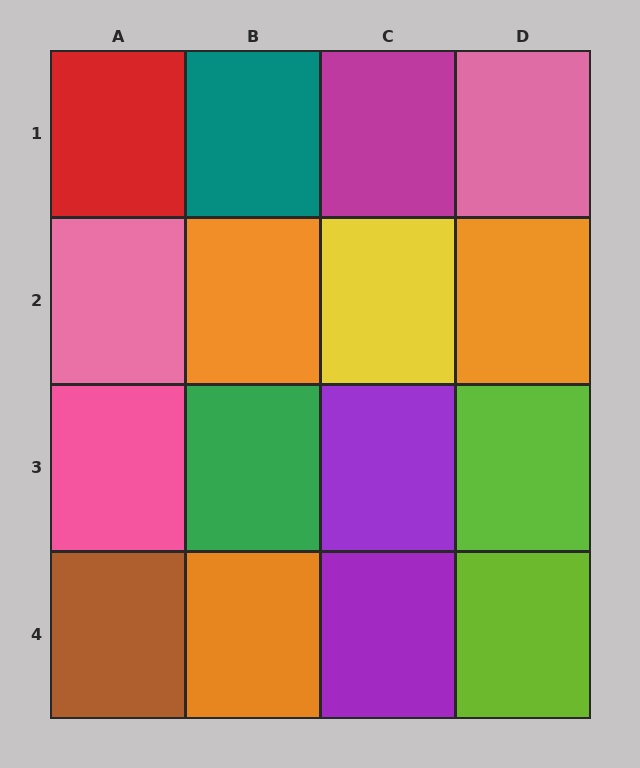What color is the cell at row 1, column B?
Teal.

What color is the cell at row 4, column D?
Lime.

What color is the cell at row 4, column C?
Purple.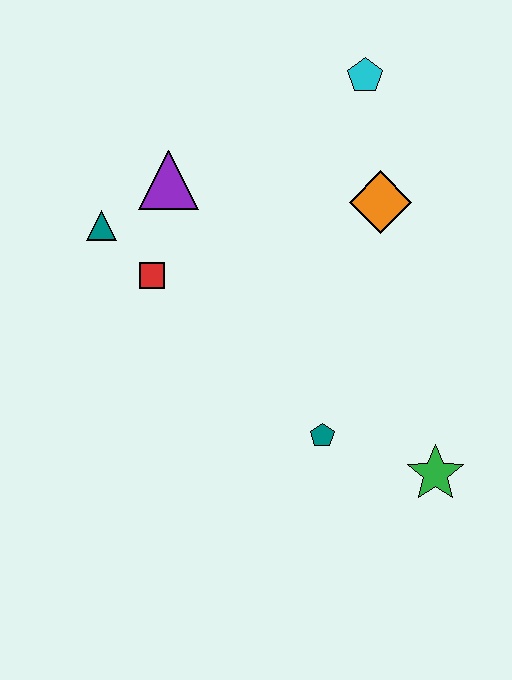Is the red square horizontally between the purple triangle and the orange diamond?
No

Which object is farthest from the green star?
The teal triangle is farthest from the green star.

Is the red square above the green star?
Yes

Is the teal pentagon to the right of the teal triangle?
Yes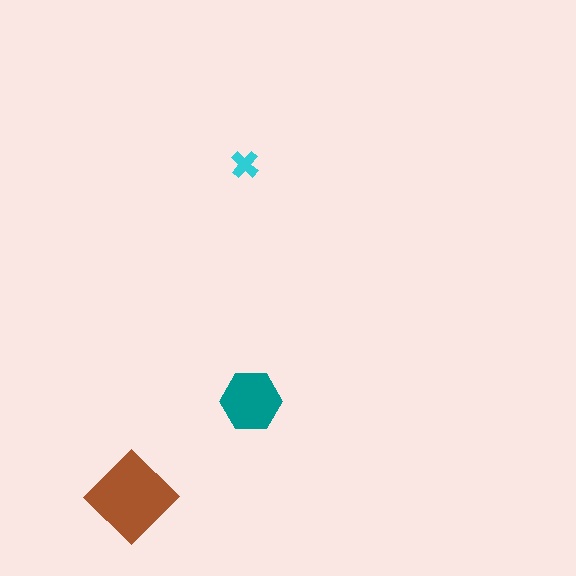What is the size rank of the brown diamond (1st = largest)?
1st.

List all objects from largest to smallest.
The brown diamond, the teal hexagon, the cyan cross.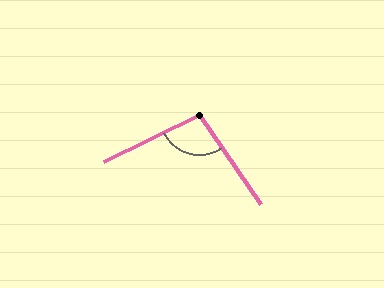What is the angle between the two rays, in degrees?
Approximately 98 degrees.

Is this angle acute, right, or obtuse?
It is obtuse.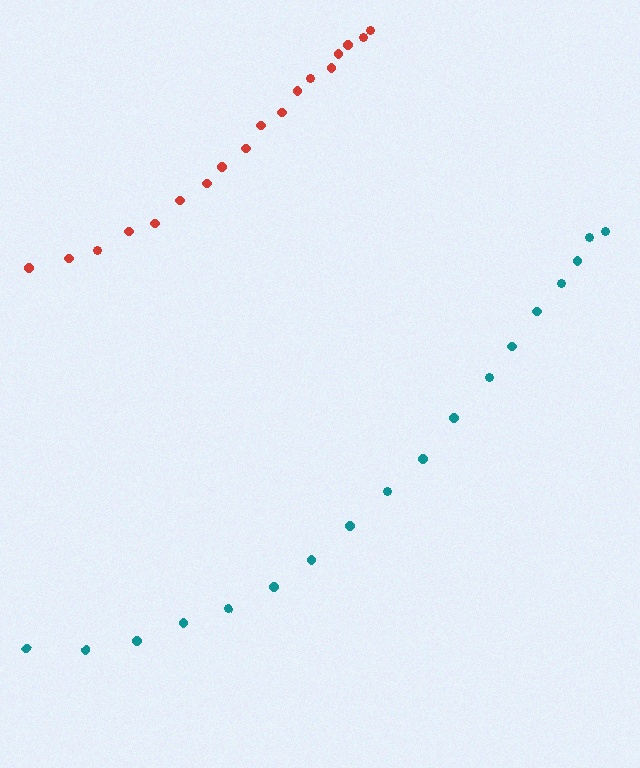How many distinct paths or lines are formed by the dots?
There are 2 distinct paths.